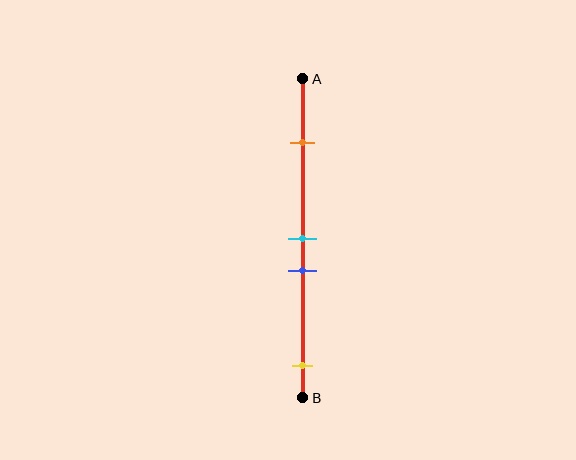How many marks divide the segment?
There are 4 marks dividing the segment.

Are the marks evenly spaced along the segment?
No, the marks are not evenly spaced.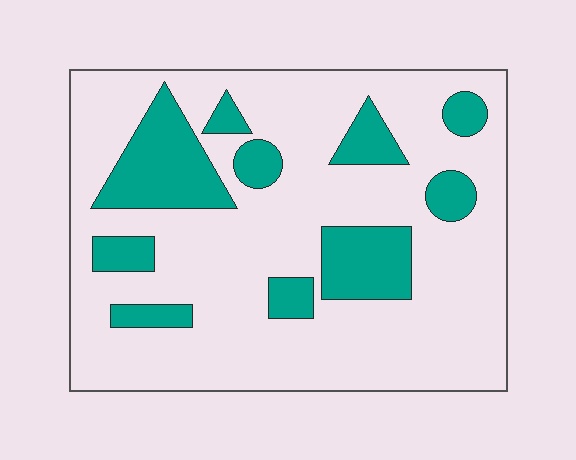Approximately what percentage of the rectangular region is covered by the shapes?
Approximately 25%.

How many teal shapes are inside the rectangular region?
10.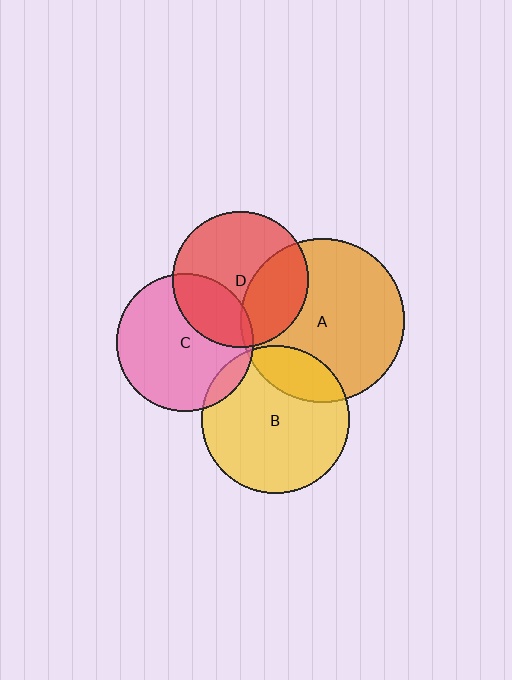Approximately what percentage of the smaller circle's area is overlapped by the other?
Approximately 20%.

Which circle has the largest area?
Circle A (orange).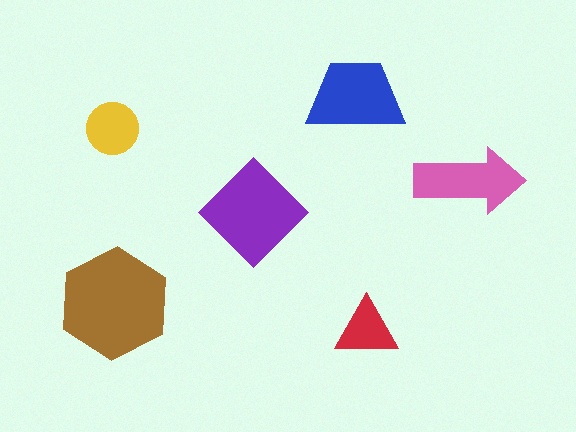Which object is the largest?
The brown hexagon.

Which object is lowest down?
The red triangle is bottommost.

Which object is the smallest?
The red triangle.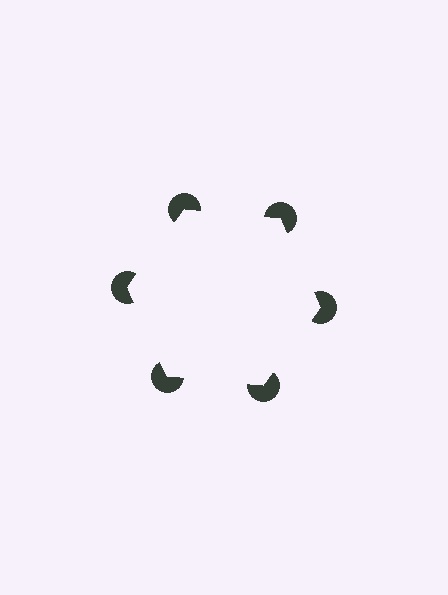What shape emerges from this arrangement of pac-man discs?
An illusory hexagon — its edges are inferred from the aligned wedge cuts in the pac-man discs, not physically drawn.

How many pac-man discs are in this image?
There are 6 — one at each vertex of the illusory hexagon.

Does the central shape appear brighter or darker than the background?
It typically appears slightly brighter than the background, even though no actual brightness change is drawn.